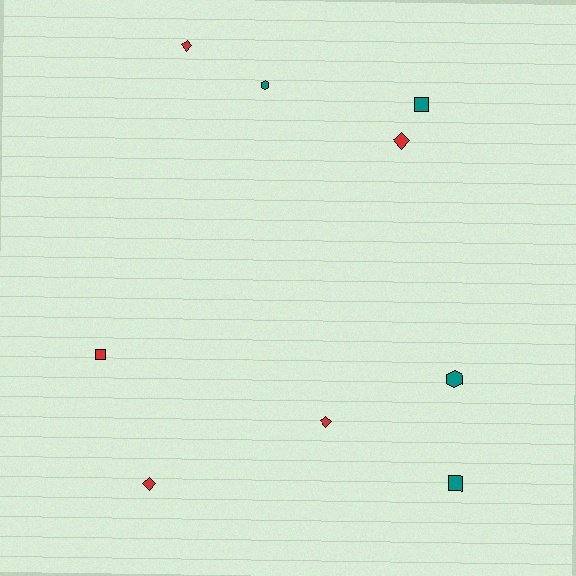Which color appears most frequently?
Red, with 5 objects.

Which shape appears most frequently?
Diamond, with 4 objects.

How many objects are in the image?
There are 9 objects.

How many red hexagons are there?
There are no red hexagons.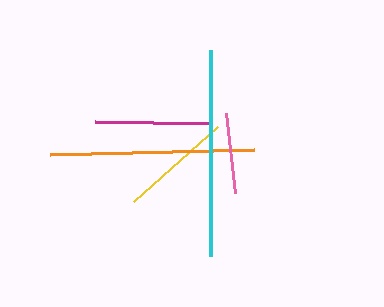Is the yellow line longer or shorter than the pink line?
The yellow line is longer than the pink line.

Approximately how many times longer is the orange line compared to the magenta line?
The orange line is approximately 1.8 times the length of the magenta line.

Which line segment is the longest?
The cyan line is the longest at approximately 207 pixels.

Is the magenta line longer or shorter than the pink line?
The magenta line is longer than the pink line.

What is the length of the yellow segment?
The yellow segment is approximately 113 pixels long.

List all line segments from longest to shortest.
From longest to shortest: cyan, orange, magenta, yellow, pink.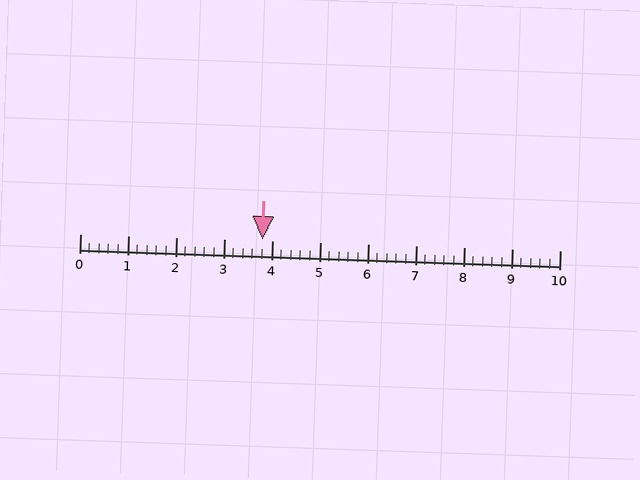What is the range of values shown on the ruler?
The ruler shows values from 0 to 10.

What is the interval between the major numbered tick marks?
The major tick marks are spaced 1 units apart.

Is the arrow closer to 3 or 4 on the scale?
The arrow is closer to 4.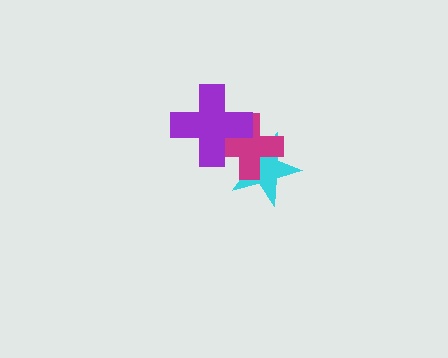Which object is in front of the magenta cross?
The purple cross is in front of the magenta cross.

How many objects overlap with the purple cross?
2 objects overlap with the purple cross.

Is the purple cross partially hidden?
No, no other shape covers it.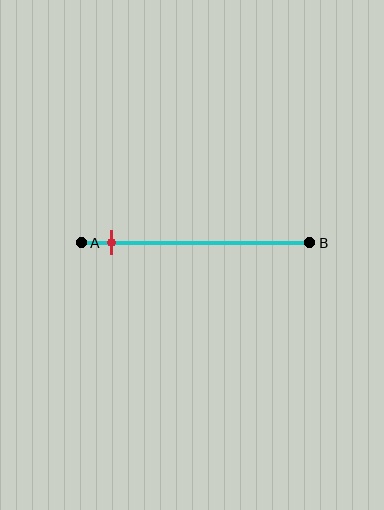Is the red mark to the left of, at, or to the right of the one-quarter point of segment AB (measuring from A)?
The red mark is to the left of the one-quarter point of segment AB.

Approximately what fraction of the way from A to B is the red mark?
The red mark is approximately 15% of the way from A to B.